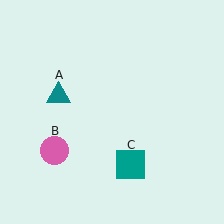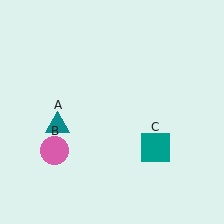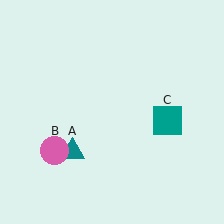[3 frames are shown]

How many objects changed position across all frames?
2 objects changed position: teal triangle (object A), teal square (object C).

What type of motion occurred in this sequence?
The teal triangle (object A), teal square (object C) rotated counterclockwise around the center of the scene.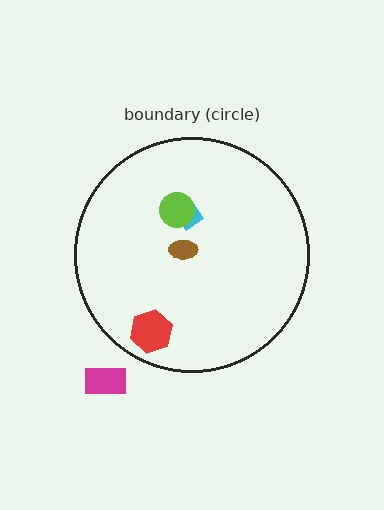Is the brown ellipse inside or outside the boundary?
Inside.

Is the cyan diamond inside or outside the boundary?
Inside.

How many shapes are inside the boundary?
4 inside, 1 outside.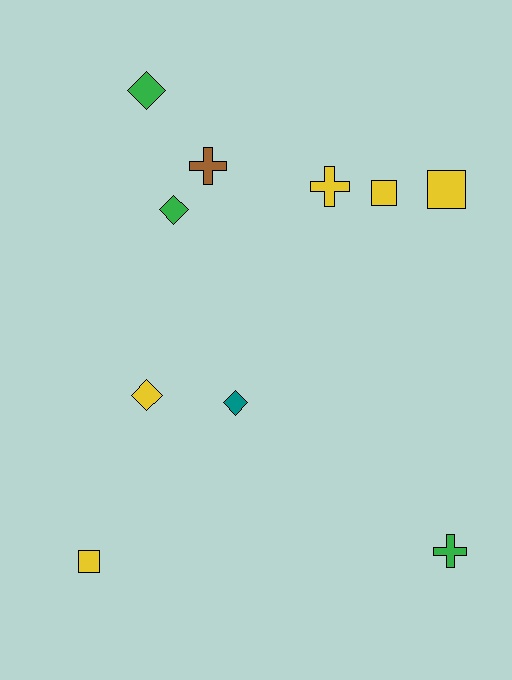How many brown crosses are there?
There is 1 brown cross.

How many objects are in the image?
There are 10 objects.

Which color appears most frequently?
Yellow, with 5 objects.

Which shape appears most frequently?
Diamond, with 4 objects.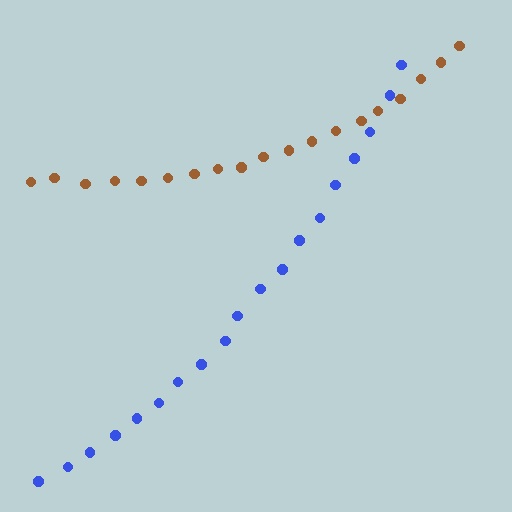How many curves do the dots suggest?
There are 2 distinct paths.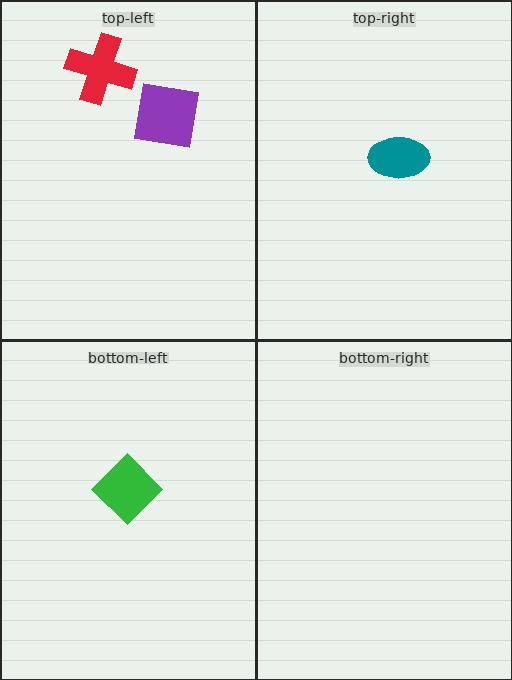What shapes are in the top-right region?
The teal ellipse.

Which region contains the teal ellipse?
The top-right region.